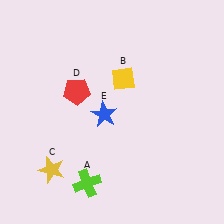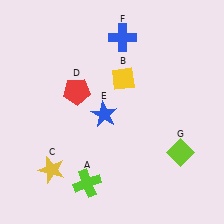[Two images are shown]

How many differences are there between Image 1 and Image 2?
There are 2 differences between the two images.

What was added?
A blue cross (F), a lime diamond (G) were added in Image 2.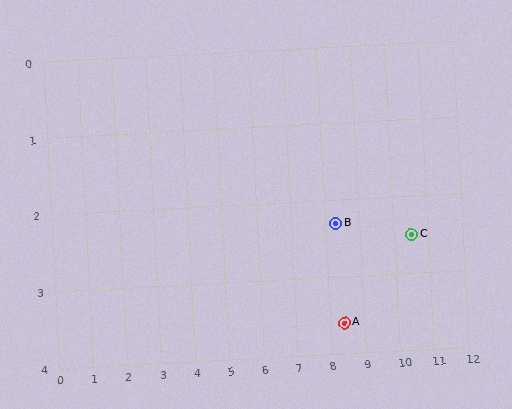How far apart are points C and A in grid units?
Points C and A are about 2.4 grid units apart.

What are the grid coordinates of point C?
Point C is at approximately (10.5, 2.5).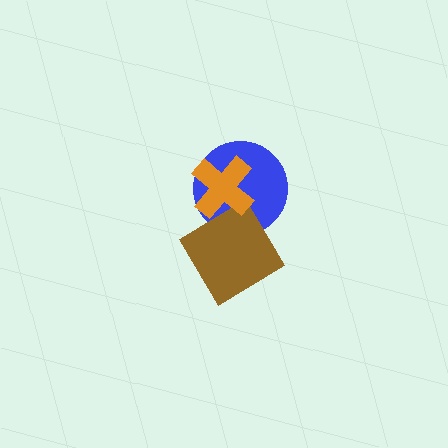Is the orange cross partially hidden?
No, no other shape covers it.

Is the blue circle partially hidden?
Yes, it is partially covered by another shape.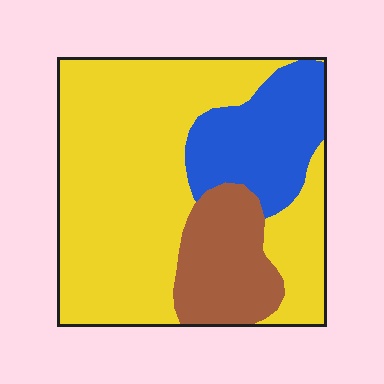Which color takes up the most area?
Yellow, at roughly 65%.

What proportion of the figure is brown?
Brown covers about 15% of the figure.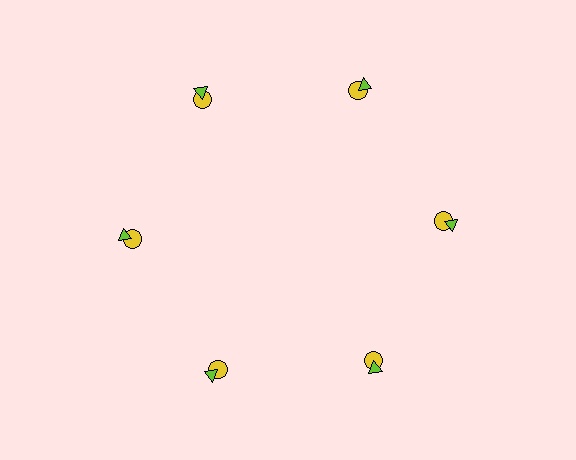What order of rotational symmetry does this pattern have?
This pattern has 6-fold rotational symmetry.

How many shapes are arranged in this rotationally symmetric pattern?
There are 12 shapes, arranged in 6 groups of 2.